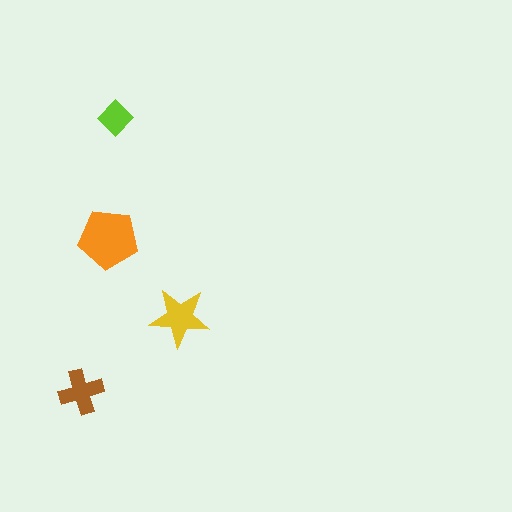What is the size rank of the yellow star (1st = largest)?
2nd.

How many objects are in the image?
There are 4 objects in the image.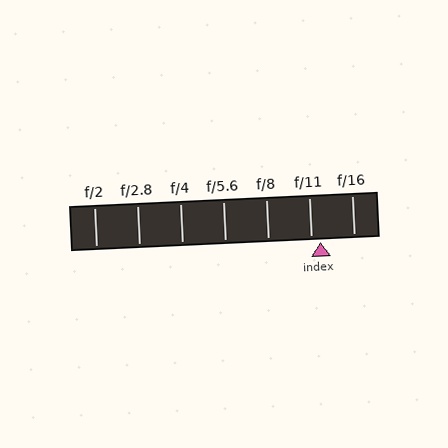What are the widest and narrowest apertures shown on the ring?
The widest aperture shown is f/2 and the narrowest is f/16.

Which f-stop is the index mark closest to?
The index mark is closest to f/11.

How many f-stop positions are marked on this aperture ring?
There are 7 f-stop positions marked.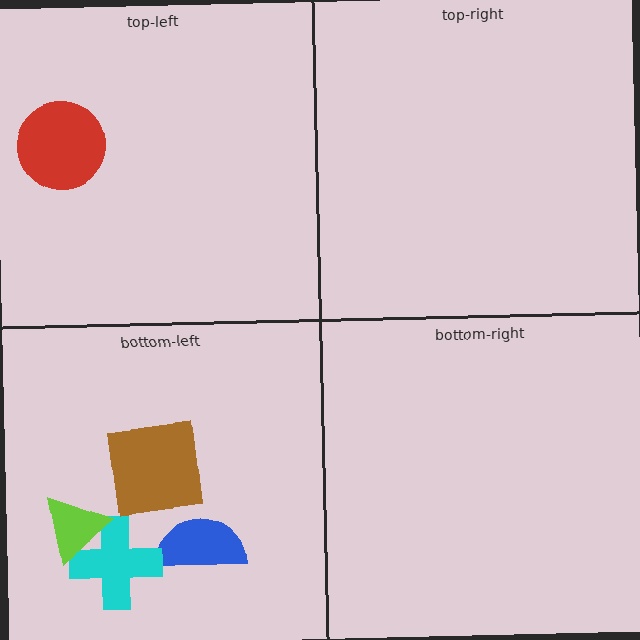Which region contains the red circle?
The top-left region.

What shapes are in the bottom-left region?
The blue semicircle, the cyan cross, the lime triangle, the brown square.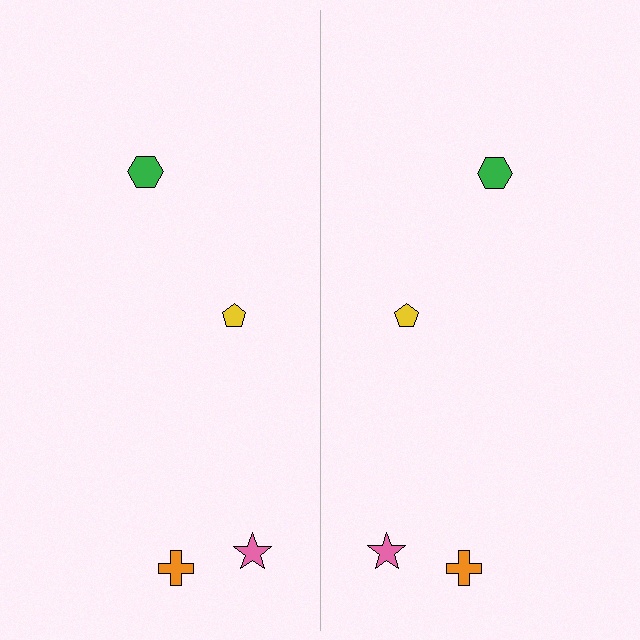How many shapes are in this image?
There are 8 shapes in this image.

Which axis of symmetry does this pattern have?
The pattern has a vertical axis of symmetry running through the center of the image.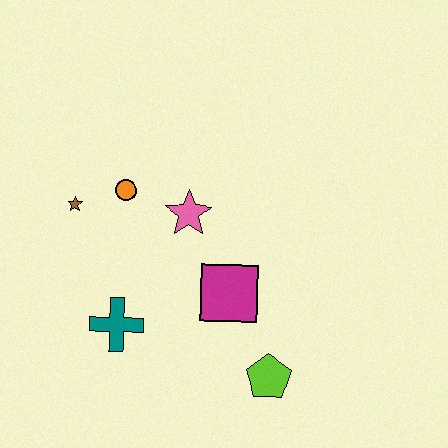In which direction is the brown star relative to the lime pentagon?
The brown star is to the left of the lime pentagon.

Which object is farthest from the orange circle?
The lime pentagon is farthest from the orange circle.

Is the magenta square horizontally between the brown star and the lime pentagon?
Yes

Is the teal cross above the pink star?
No